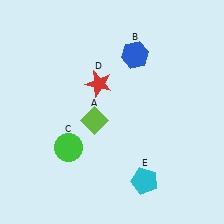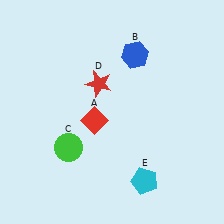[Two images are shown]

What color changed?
The diamond (A) changed from lime in Image 1 to red in Image 2.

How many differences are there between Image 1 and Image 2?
There is 1 difference between the two images.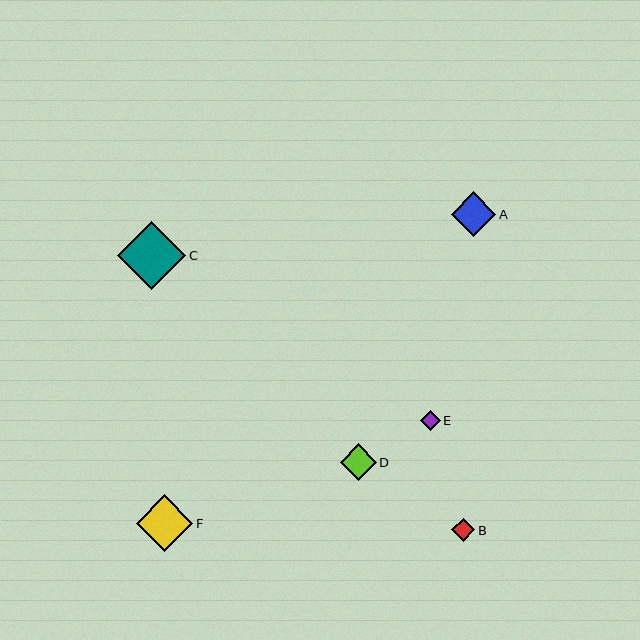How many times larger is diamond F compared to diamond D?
Diamond F is approximately 1.6 times the size of diamond D.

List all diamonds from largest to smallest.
From largest to smallest: C, F, A, D, B, E.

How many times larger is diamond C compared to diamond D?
Diamond C is approximately 1.9 times the size of diamond D.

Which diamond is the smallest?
Diamond E is the smallest with a size of approximately 20 pixels.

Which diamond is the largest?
Diamond C is the largest with a size of approximately 69 pixels.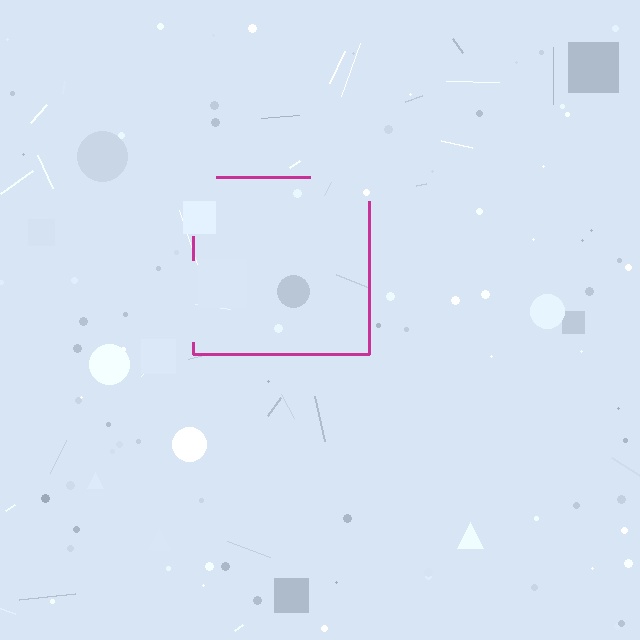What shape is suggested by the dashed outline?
The dashed outline suggests a square.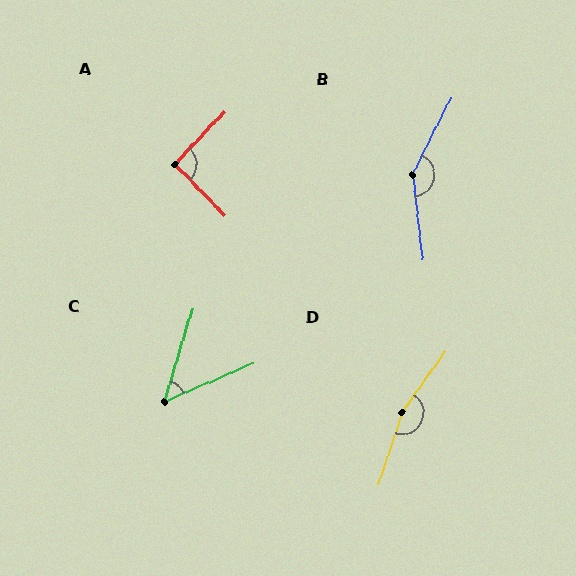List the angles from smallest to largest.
C (50°), A (92°), B (147°), D (163°).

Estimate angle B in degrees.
Approximately 147 degrees.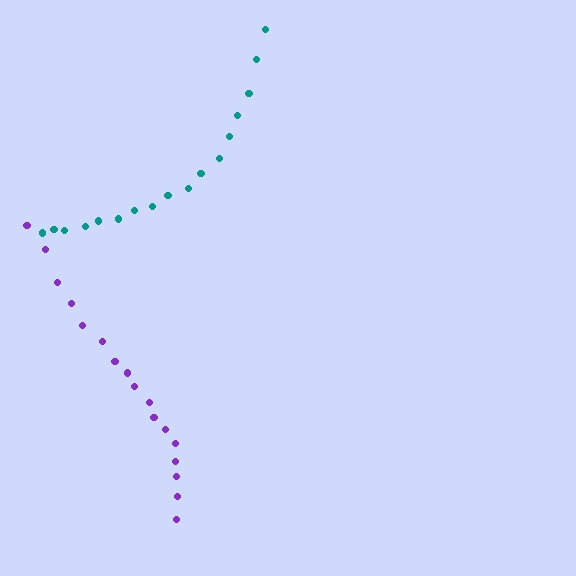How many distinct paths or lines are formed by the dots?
There are 2 distinct paths.